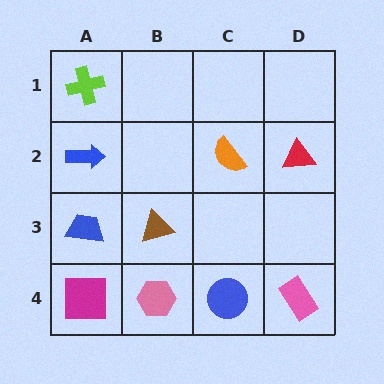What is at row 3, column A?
A blue trapezoid.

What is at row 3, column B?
A brown triangle.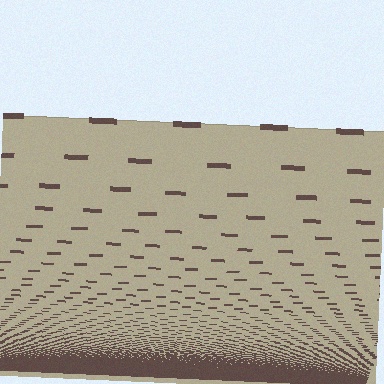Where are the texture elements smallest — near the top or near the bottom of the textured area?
Near the bottom.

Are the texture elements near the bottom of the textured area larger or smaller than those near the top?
Smaller. The gradient is inverted — elements near the bottom are smaller and denser.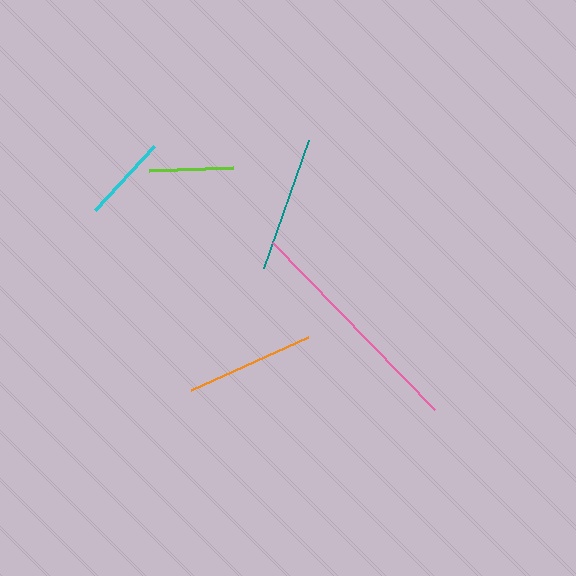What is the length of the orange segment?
The orange segment is approximately 128 pixels long.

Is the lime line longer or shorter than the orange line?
The orange line is longer than the lime line.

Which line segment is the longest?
The pink line is the longest at approximately 232 pixels.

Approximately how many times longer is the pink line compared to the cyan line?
The pink line is approximately 2.7 times the length of the cyan line.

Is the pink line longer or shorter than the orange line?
The pink line is longer than the orange line.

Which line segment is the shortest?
The lime line is the shortest at approximately 84 pixels.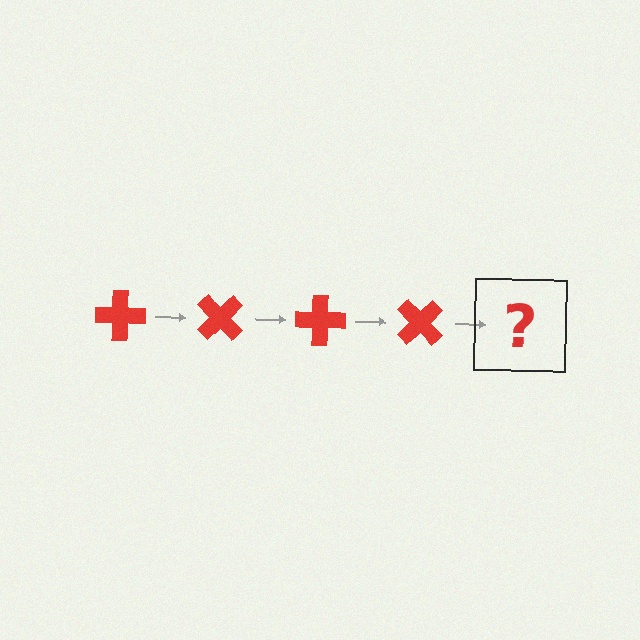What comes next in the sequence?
The next element should be a red cross rotated 180 degrees.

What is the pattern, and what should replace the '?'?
The pattern is that the cross rotates 45 degrees each step. The '?' should be a red cross rotated 180 degrees.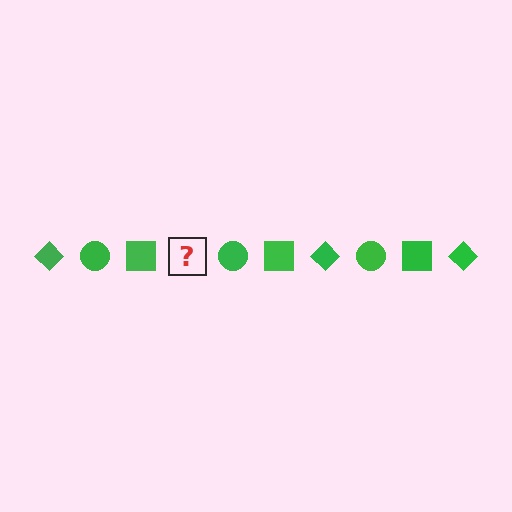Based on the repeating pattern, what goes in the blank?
The blank should be a green diamond.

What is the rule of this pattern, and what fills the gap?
The rule is that the pattern cycles through diamond, circle, square shapes in green. The gap should be filled with a green diamond.